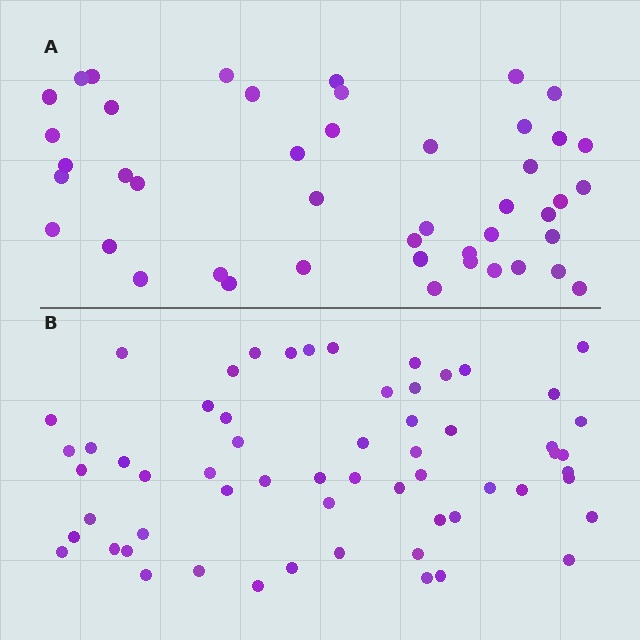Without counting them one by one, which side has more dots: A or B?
Region B (the bottom region) has more dots.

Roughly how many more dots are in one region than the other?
Region B has approximately 15 more dots than region A.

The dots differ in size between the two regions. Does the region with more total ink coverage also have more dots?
No. Region A has more total ink coverage because its dots are larger, but region B actually contains more individual dots. Total area can be misleading — the number of items is what matters here.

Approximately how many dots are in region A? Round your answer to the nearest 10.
About 40 dots. (The exact count is 45, which rounds to 40.)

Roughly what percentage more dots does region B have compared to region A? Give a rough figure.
About 35% more.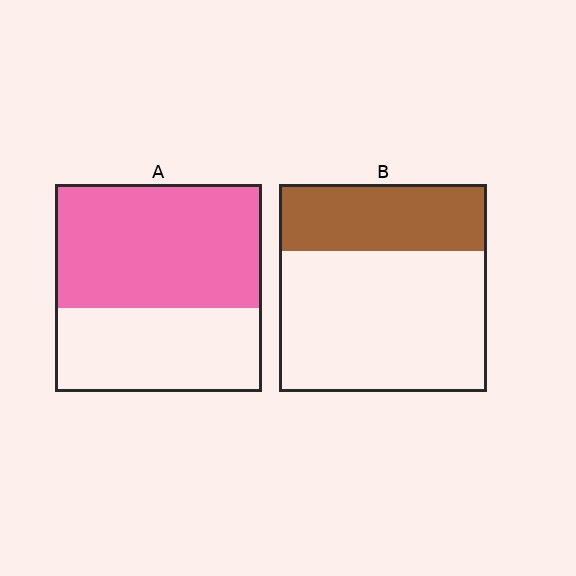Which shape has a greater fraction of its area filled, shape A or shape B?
Shape A.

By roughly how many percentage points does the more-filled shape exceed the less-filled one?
By roughly 25 percentage points (A over B).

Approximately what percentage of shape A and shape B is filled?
A is approximately 60% and B is approximately 30%.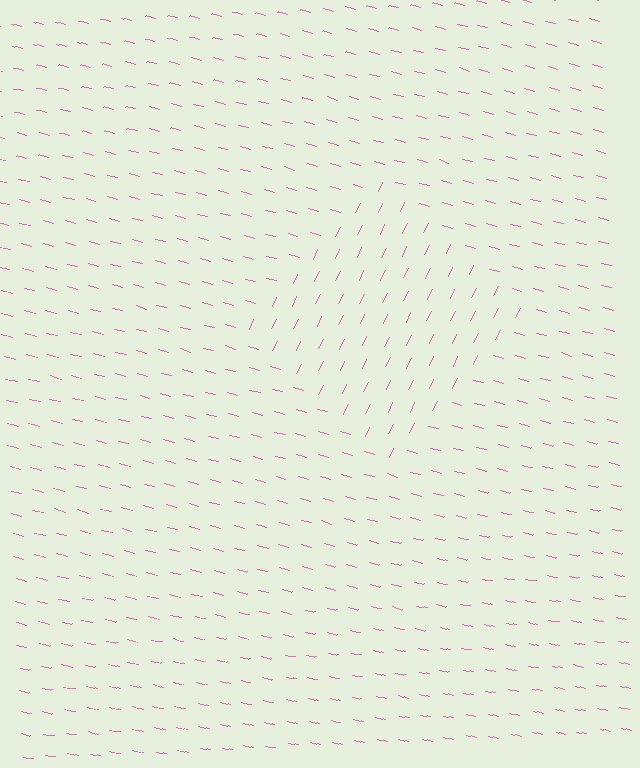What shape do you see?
I see a diamond.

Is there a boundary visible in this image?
Yes, there is a texture boundary formed by a change in line orientation.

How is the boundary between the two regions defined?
The boundary is defined purely by a change in line orientation (approximately 79 degrees difference). All lines are the same color and thickness.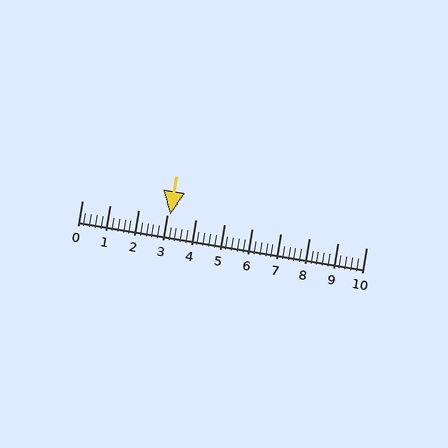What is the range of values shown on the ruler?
The ruler shows values from 0 to 10.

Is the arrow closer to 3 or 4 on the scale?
The arrow is closer to 3.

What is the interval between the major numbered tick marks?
The major tick marks are spaced 1 units apart.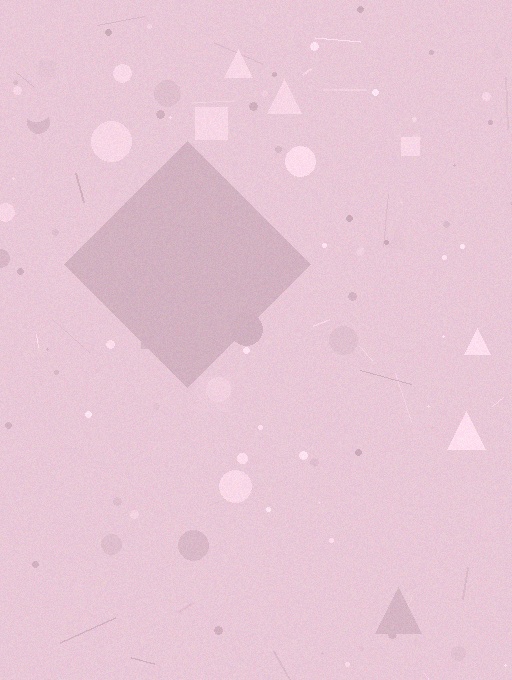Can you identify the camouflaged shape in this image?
The camouflaged shape is a diamond.